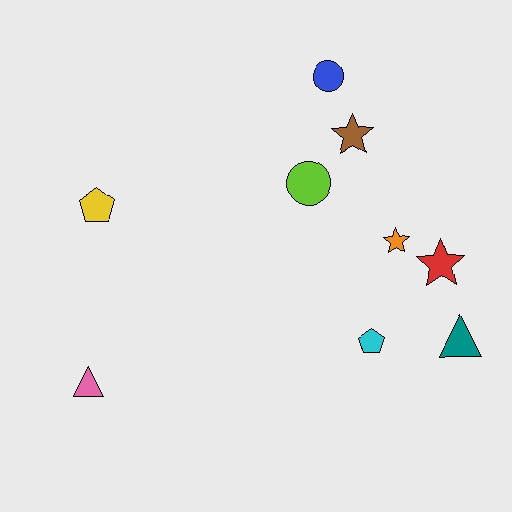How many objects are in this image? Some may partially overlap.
There are 9 objects.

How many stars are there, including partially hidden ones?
There are 3 stars.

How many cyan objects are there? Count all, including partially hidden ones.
There is 1 cyan object.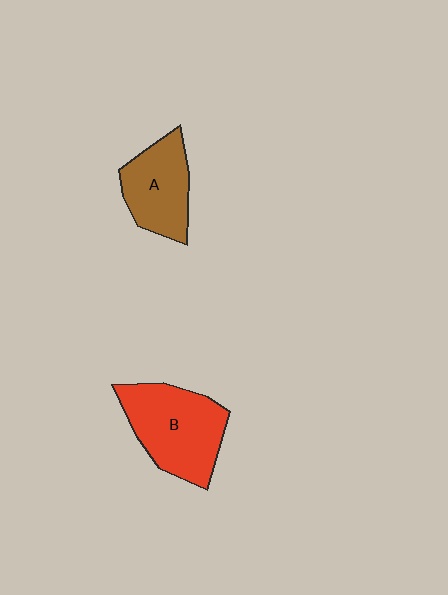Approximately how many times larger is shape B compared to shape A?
Approximately 1.4 times.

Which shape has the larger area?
Shape B (red).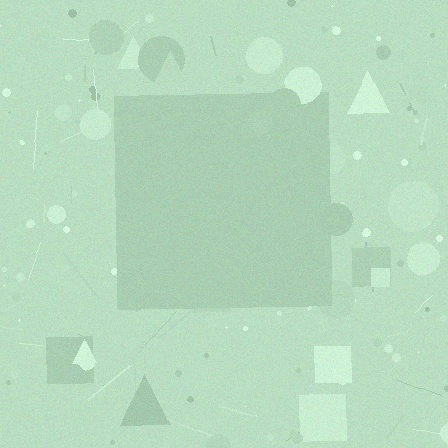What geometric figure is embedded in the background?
A square is embedded in the background.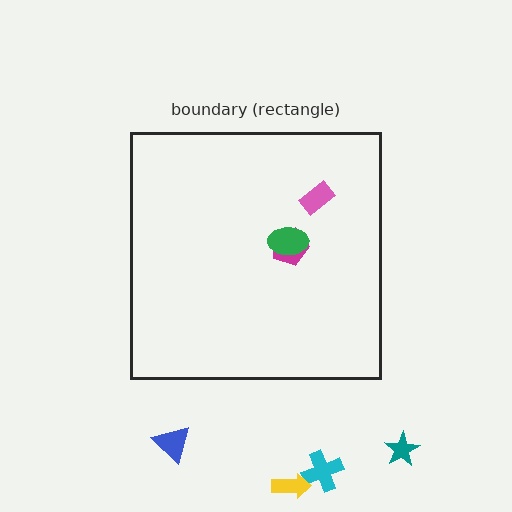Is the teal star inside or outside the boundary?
Outside.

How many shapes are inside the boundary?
3 inside, 4 outside.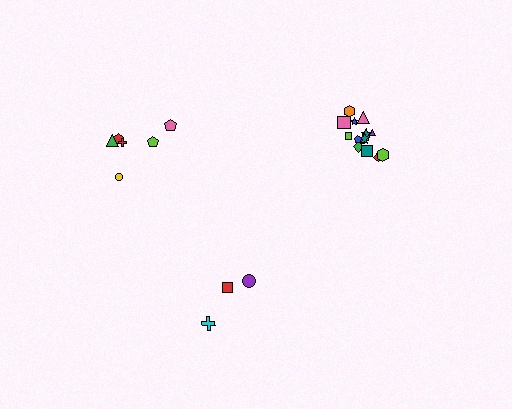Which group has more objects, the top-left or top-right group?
The top-right group.